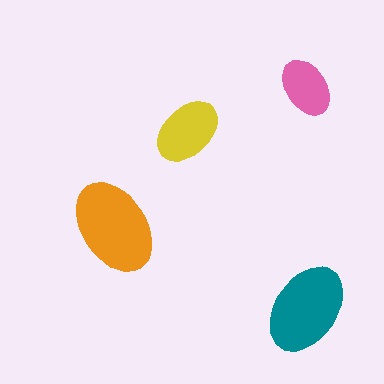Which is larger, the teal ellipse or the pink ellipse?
The teal one.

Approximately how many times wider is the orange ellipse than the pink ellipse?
About 1.5 times wider.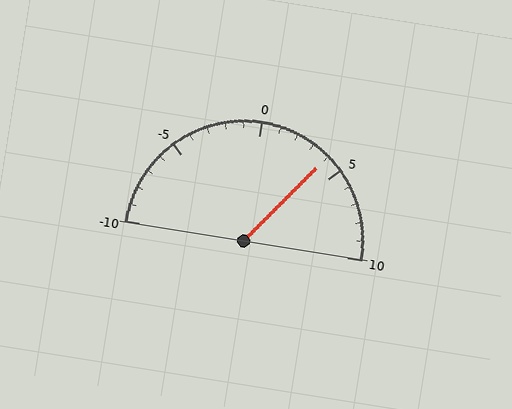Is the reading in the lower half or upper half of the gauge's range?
The reading is in the upper half of the range (-10 to 10).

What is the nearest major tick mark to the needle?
The nearest major tick mark is 5.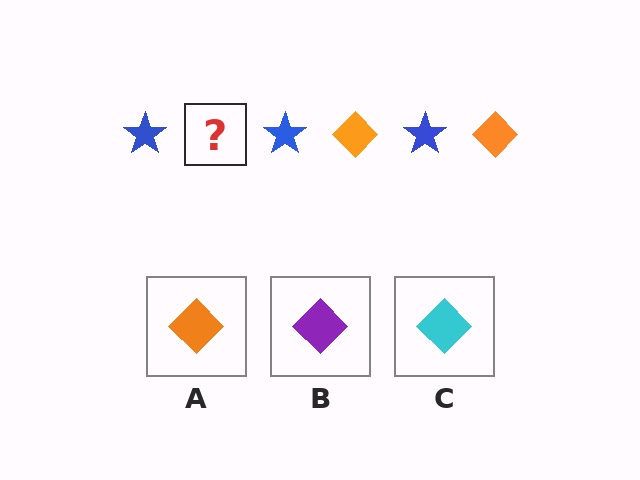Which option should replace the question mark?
Option A.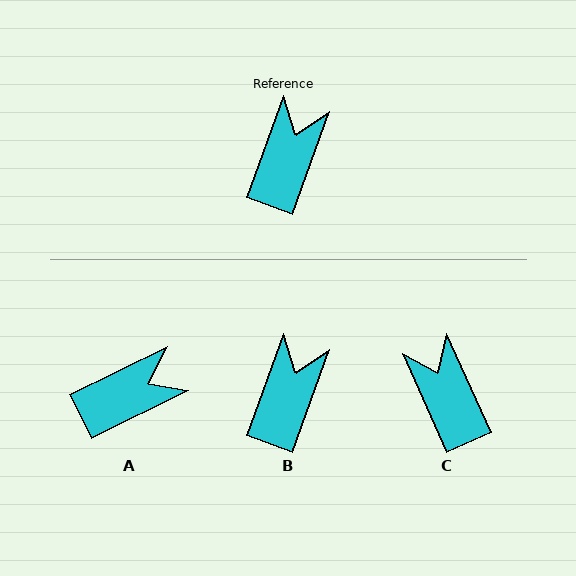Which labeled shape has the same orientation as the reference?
B.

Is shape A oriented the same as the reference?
No, it is off by about 44 degrees.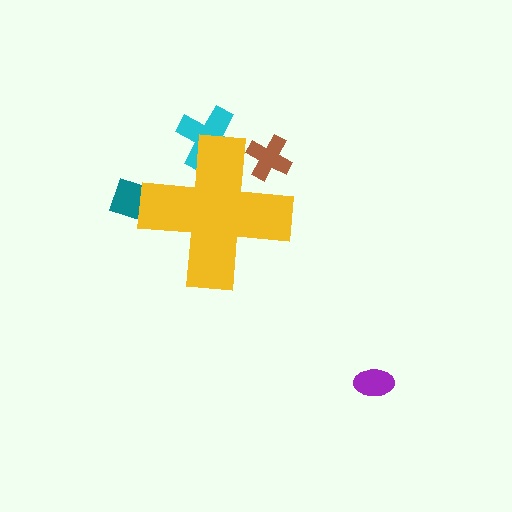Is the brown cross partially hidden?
Yes, the brown cross is partially hidden behind the yellow cross.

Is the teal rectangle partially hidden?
Yes, the teal rectangle is partially hidden behind the yellow cross.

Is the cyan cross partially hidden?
Yes, the cyan cross is partially hidden behind the yellow cross.